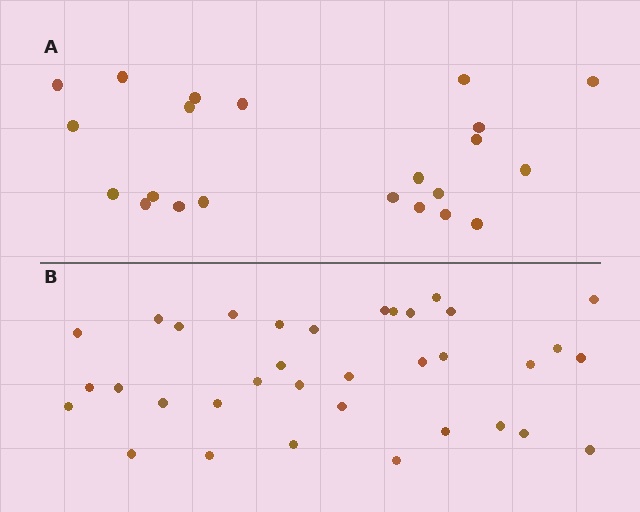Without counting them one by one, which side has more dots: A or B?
Region B (the bottom region) has more dots.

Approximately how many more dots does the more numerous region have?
Region B has approximately 15 more dots than region A.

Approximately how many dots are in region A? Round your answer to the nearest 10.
About 20 dots. (The exact count is 22, which rounds to 20.)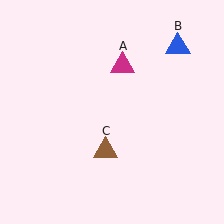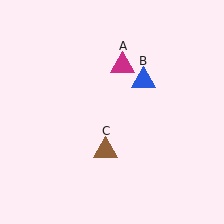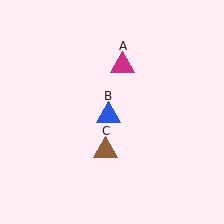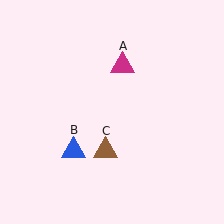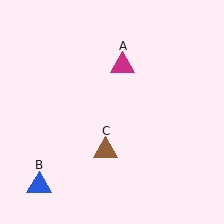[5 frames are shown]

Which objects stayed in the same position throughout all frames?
Magenta triangle (object A) and brown triangle (object C) remained stationary.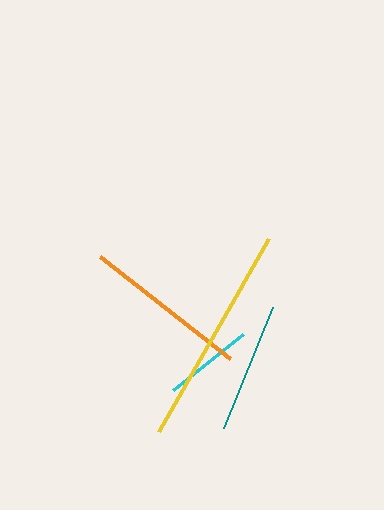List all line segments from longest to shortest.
From longest to shortest: yellow, orange, teal, cyan.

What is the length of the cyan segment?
The cyan segment is approximately 90 pixels long.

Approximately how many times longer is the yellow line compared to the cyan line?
The yellow line is approximately 2.5 times the length of the cyan line.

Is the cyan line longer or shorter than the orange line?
The orange line is longer than the cyan line.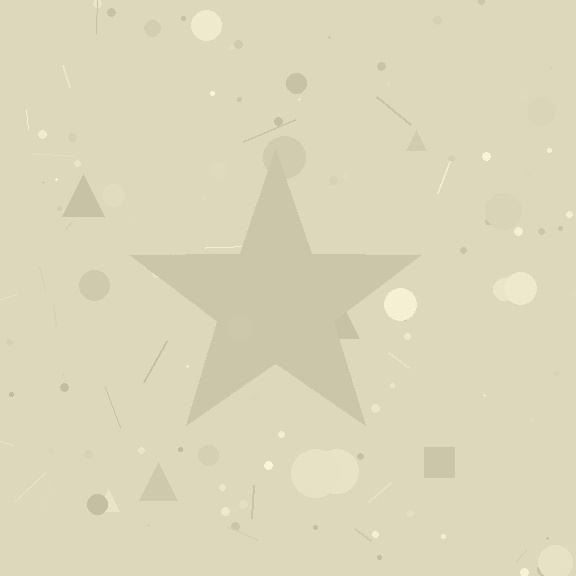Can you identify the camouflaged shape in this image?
The camouflaged shape is a star.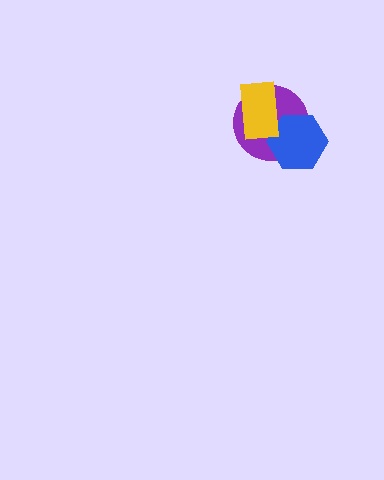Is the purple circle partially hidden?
Yes, it is partially covered by another shape.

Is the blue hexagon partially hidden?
Yes, it is partially covered by another shape.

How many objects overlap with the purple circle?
2 objects overlap with the purple circle.